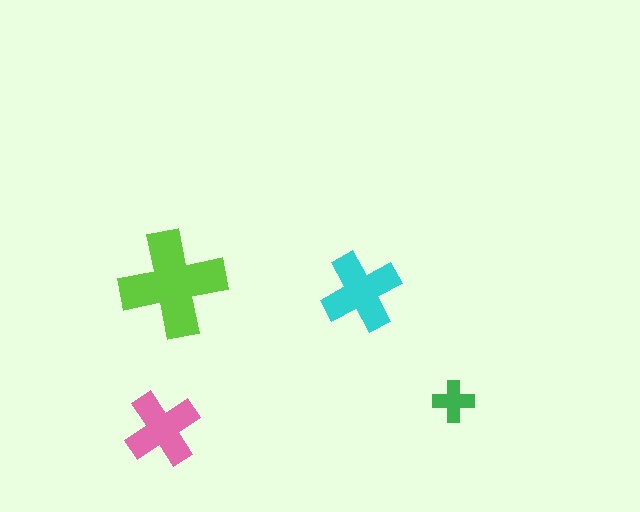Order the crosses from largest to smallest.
the lime one, the cyan one, the pink one, the green one.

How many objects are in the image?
There are 4 objects in the image.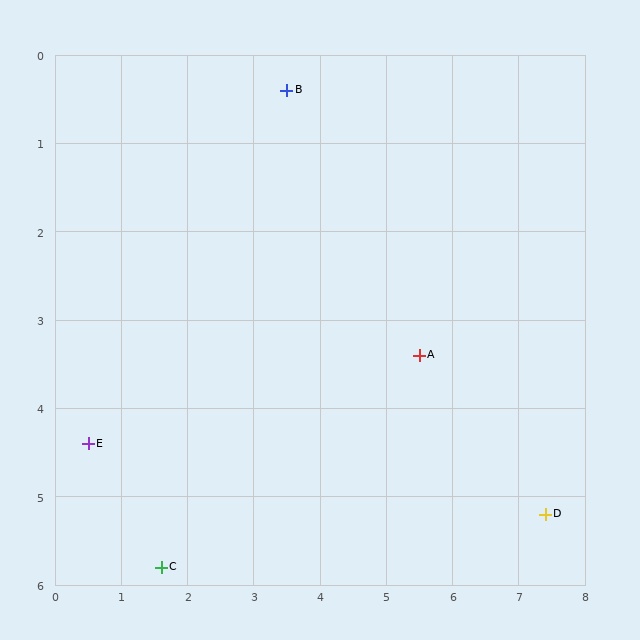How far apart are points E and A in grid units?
Points E and A are about 5.1 grid units apart.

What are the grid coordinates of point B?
Point B is at approximately (3.5, 0.4).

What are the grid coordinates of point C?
Point C is at approximately (1.6, 5.8).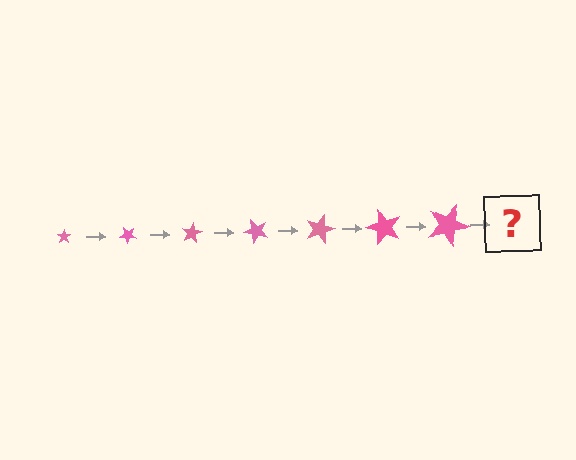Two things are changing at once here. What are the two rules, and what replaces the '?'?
The two rules are that the star grows larger each step and it rotates 40 degrees each step. The '?' should be a star, larger than the previous one and rotated 280 degrees from the start.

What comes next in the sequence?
The next element should be a star, larger than the previous one and rotated 280 degrees from the start.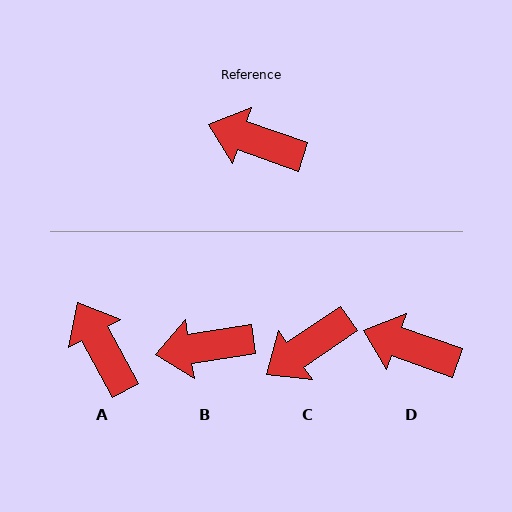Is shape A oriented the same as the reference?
No, it is off by about 42 degrees.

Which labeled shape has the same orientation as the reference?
D.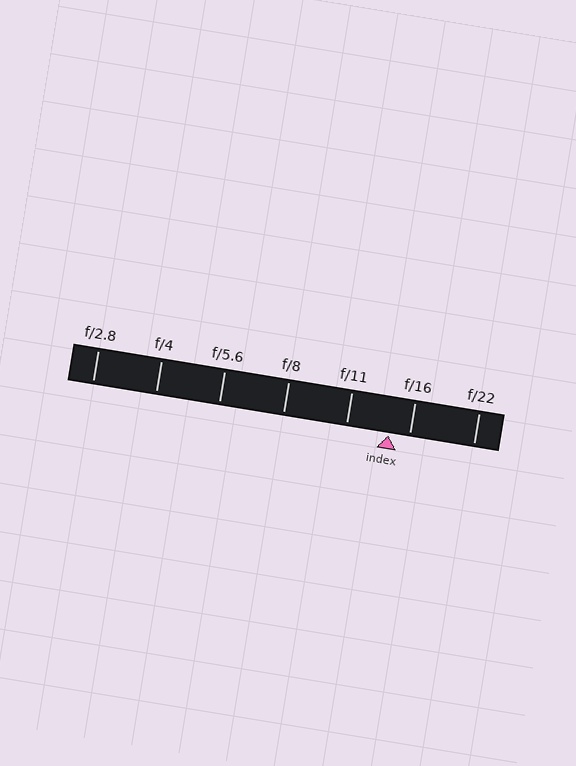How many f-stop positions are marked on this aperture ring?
There are 7 f-stop positions marked.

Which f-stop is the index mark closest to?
The index mark is closest to f/16.